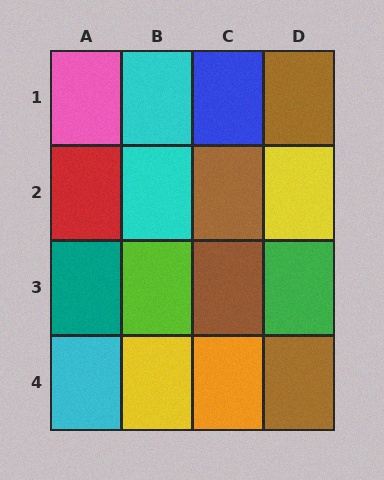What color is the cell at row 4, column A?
Cyan.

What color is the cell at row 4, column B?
Yellow.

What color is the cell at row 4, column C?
Orange.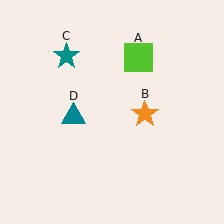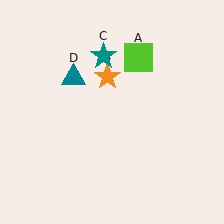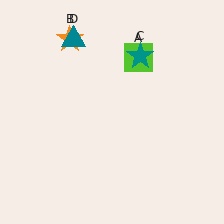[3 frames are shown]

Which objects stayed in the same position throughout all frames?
Lime square (object A) remained stationary.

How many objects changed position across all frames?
3 objects changed position: orange star (object B), teal star (object C), teal triangle (object D).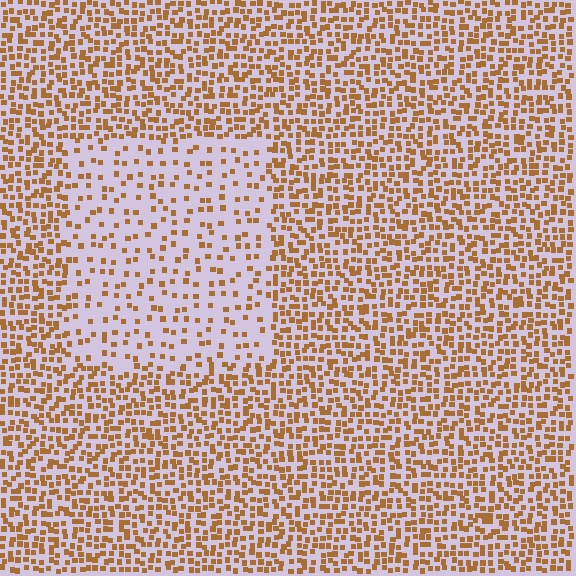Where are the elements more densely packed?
The elements are more densely packed outside the rectangle boundary.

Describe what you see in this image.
The image contains small brown elements arranged at two different densities. A rectangle-shaped region is visible where the elements are less densely packed than the surrounding area.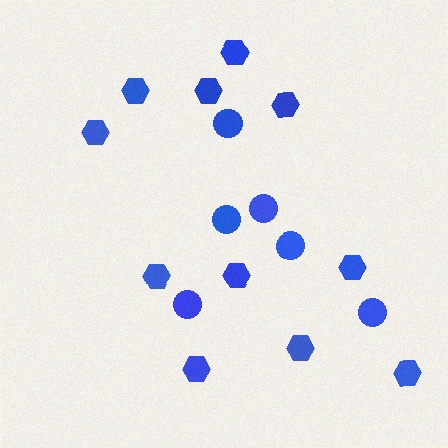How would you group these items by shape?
There are 2 groups: one group of circles (6) and one group of hexagons (11).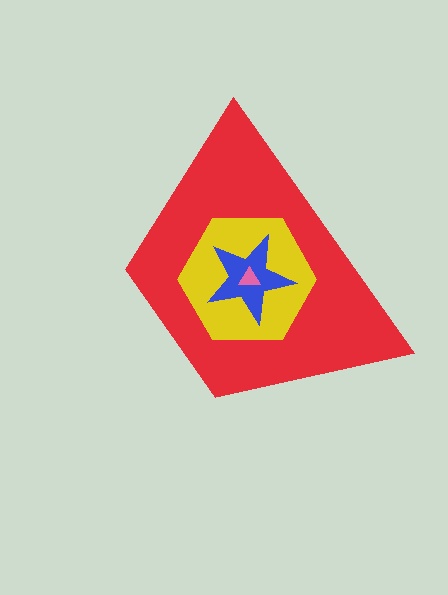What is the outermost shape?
The red trapezoid.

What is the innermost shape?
The pink triangle.